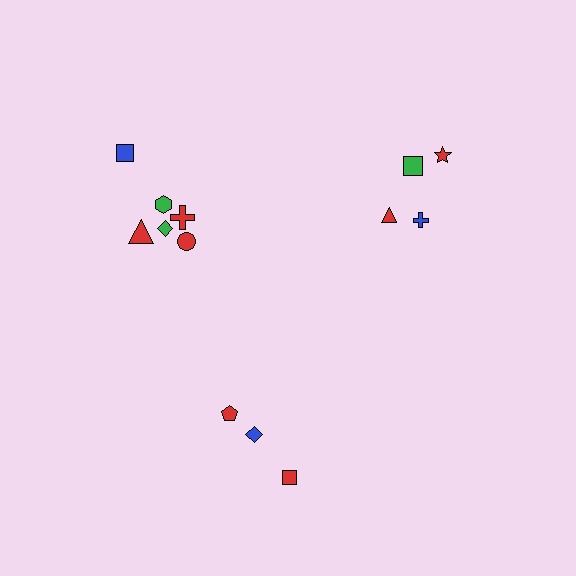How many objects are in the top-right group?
There are 4 objects.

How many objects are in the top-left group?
There are 6 objects.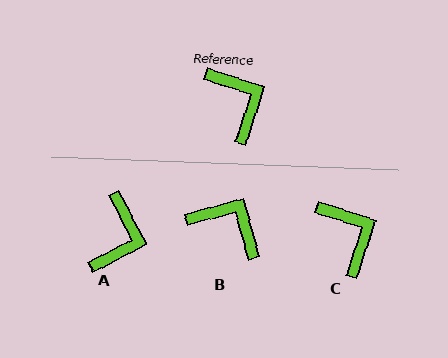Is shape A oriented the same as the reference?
No, it is off by about 45 degrees.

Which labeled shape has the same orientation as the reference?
C.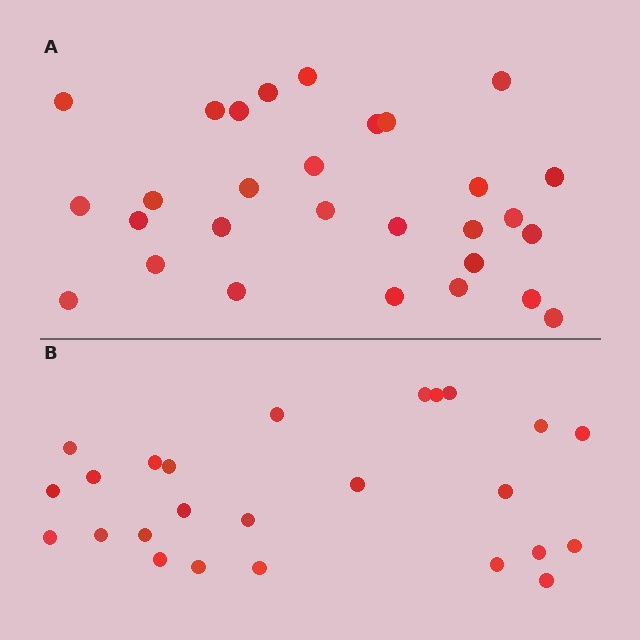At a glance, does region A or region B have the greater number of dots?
Region A (the top region) has more dots.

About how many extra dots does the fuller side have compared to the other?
Region A has about 4 more dots than region B.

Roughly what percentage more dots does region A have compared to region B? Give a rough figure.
About 15% more.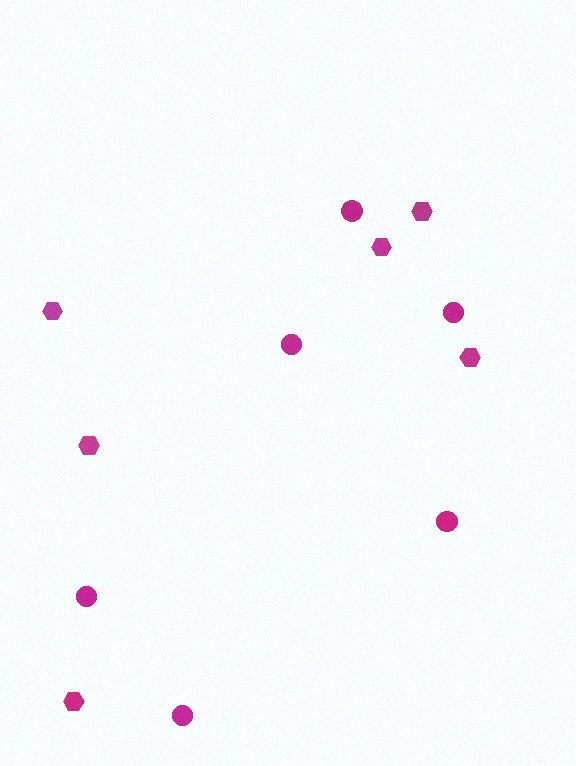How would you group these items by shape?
There are 2 groups: one group of hexagons (6) and one group of circles (6).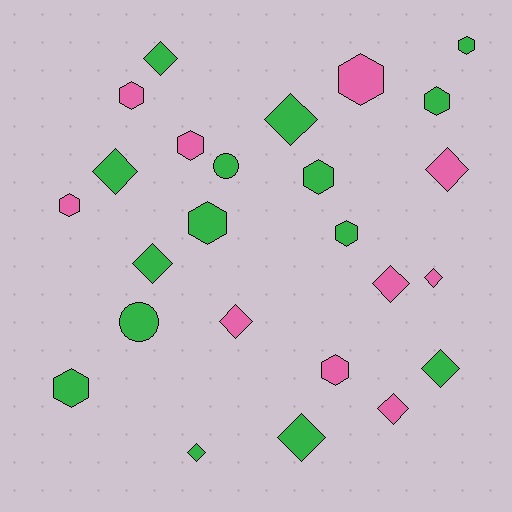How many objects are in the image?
There are 25 objects.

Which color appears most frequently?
Green, with 15 objects.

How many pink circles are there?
There are no pink circles.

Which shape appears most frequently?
Diamond, with 12 objects.